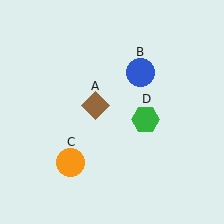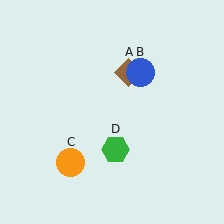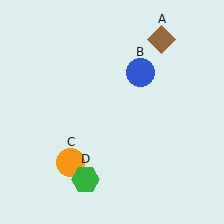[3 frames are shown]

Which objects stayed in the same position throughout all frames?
Blue circle (object B) and orange circle (object C) remained stationary.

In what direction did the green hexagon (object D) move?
The green hexagon (object D) moved down and to the left.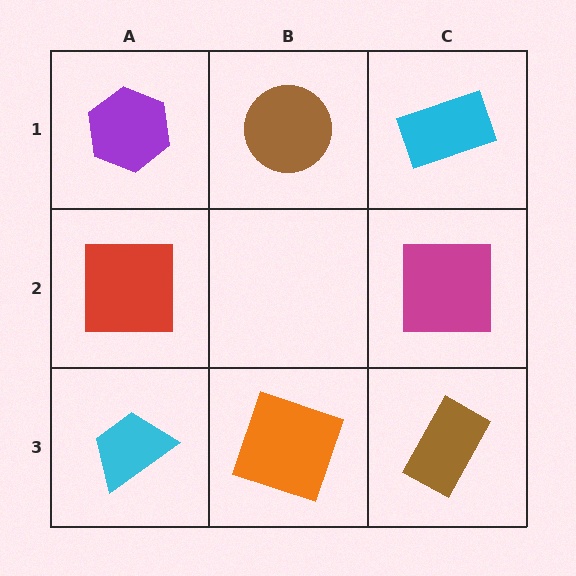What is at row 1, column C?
A cyan rectangle.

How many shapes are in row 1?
3 shapes.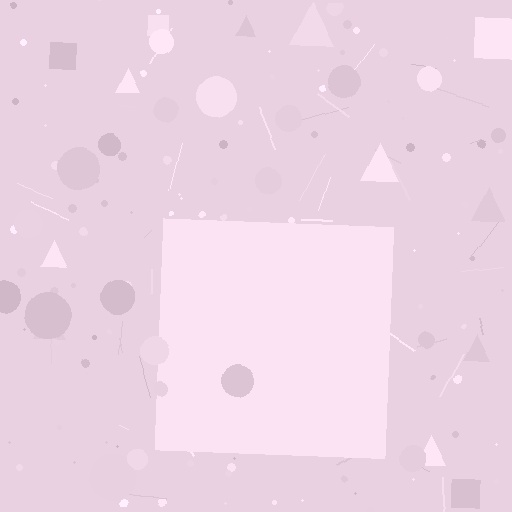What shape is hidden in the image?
A square is hidden in the image.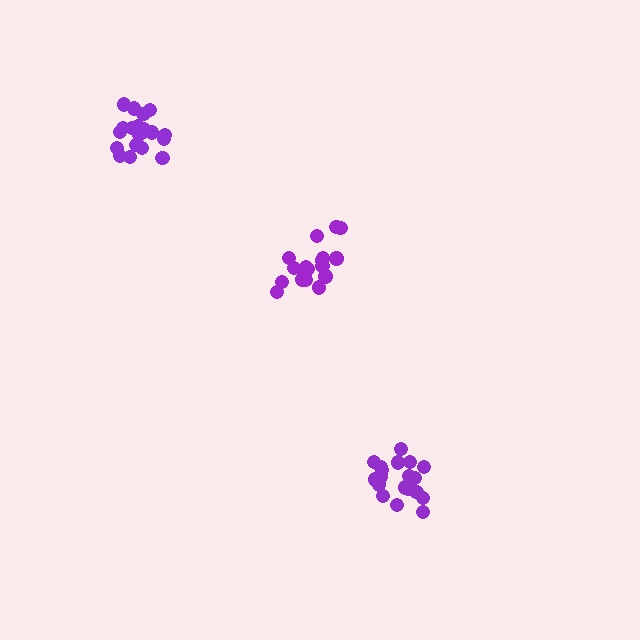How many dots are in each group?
Group 1: 18 dots, Group 2: 21 dots, Group 3: 19 dots (58 total).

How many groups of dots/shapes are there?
There are 3 groups.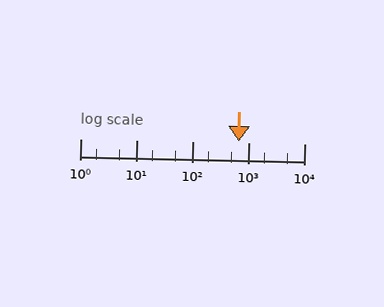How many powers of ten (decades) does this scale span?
The scale spans 4 decades, from 1 to 10000.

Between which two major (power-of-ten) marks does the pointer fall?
The pointer is between 100 and 1000.